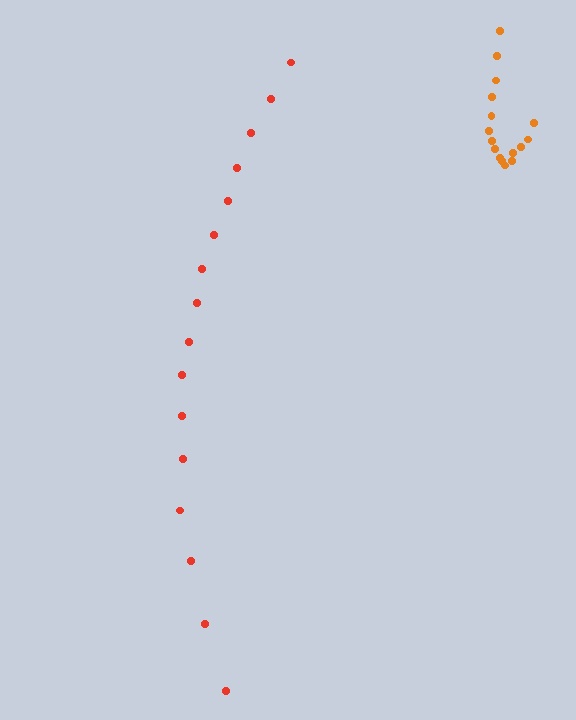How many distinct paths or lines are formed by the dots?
There are 2 distinct paths.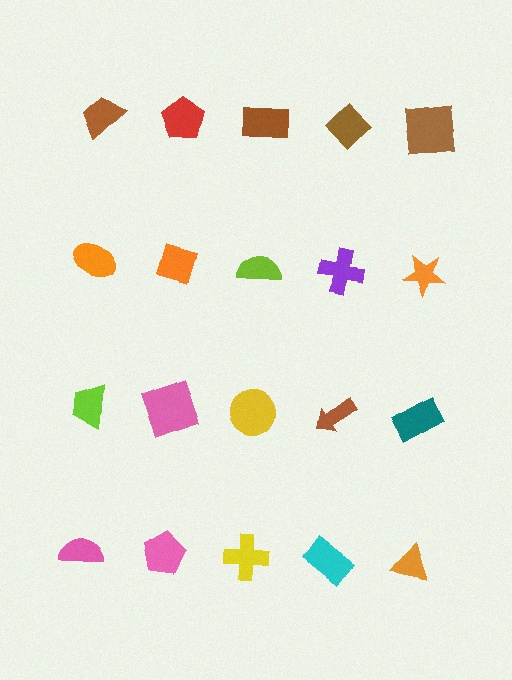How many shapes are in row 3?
5 shapes.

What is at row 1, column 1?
A brown trapezoid.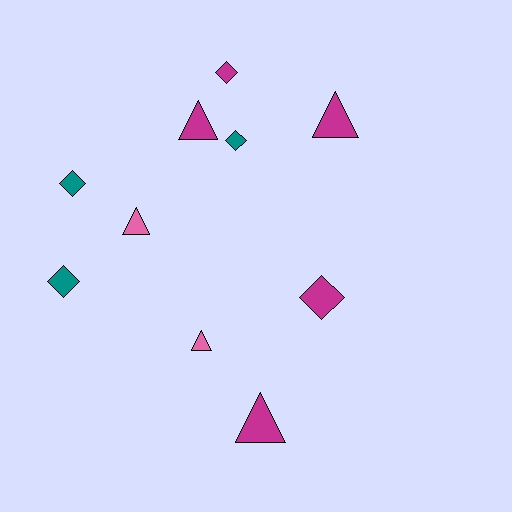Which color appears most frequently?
Magenta, with 5 objects.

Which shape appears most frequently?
Triangle, with 5 objects.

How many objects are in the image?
There are 10 objects.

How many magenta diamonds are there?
There are 2 magenta diamonds.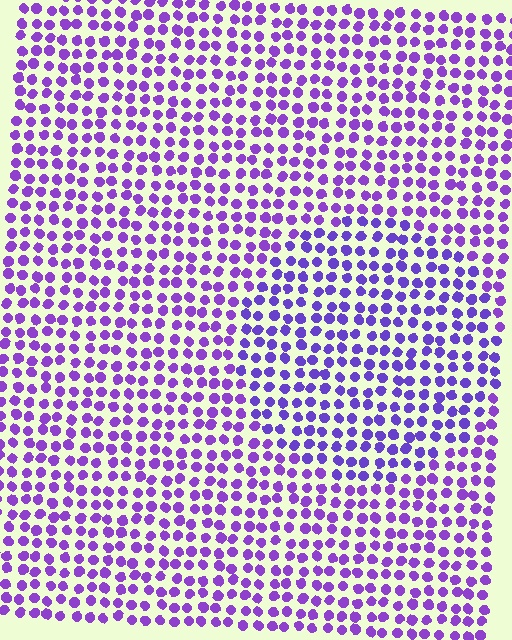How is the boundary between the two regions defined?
The boundary is defined purely by a slight shift in hue (about 17 degrees). Spacing, size, and orientation are identical on both sides.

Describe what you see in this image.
The image is filled with small purple elements in a uniform arrangement. A circle-shaped region is visible where the elements are tinted to a slightly different hue, forming a subtle color boundary.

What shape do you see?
I see a circle.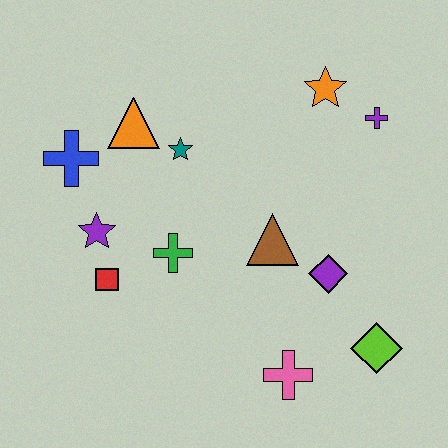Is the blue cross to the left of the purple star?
Yes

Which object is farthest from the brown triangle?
The blue cross is farthest from the brown triangle.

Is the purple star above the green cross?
Yes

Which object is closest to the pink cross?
The lime diamond is closest to the pink cross.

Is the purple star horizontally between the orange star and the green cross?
No